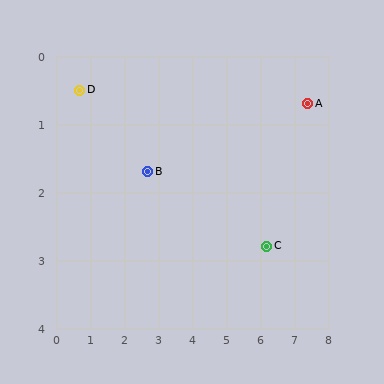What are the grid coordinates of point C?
Point C is at approximately (6.2, 2.8).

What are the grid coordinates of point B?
Point B is at approximately (2.7, 1.7).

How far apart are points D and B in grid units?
Points D and B are about 2.3 grid units apart.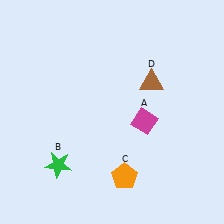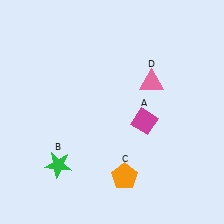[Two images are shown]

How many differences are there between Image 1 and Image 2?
There is 1 difference between the two images.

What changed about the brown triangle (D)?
In Image 1, D is brown. In Image 2, it changed to pink.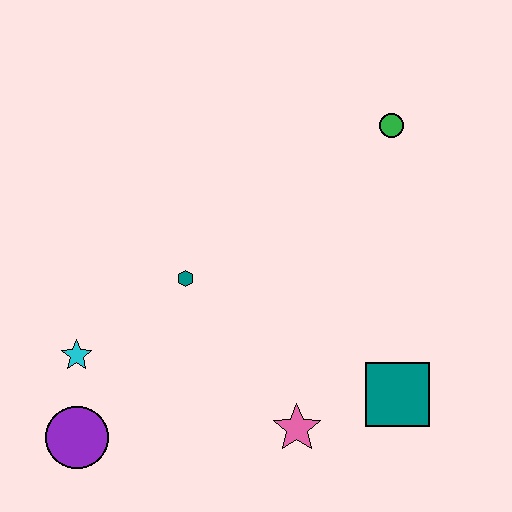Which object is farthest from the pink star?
The green circle is farthest from the pink star.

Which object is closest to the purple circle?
The cyan star is closest to the purple circle.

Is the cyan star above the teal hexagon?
No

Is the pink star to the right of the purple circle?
Yes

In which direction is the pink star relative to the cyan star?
The pink star is to the right of the cyan star.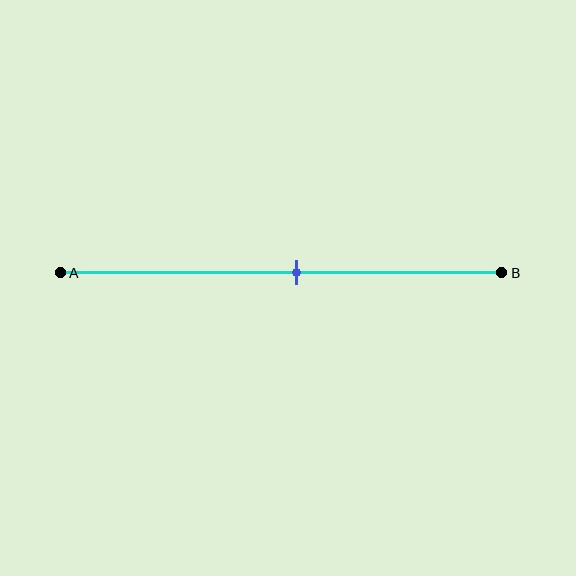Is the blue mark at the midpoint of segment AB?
No, the mark is at about 55% from A, not at the 50% midpoint.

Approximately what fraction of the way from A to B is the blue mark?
The blue mark is approximately 55% of the way from A to B.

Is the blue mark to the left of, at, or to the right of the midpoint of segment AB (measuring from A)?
The blue mark is to the right of the midpoint of segment AB.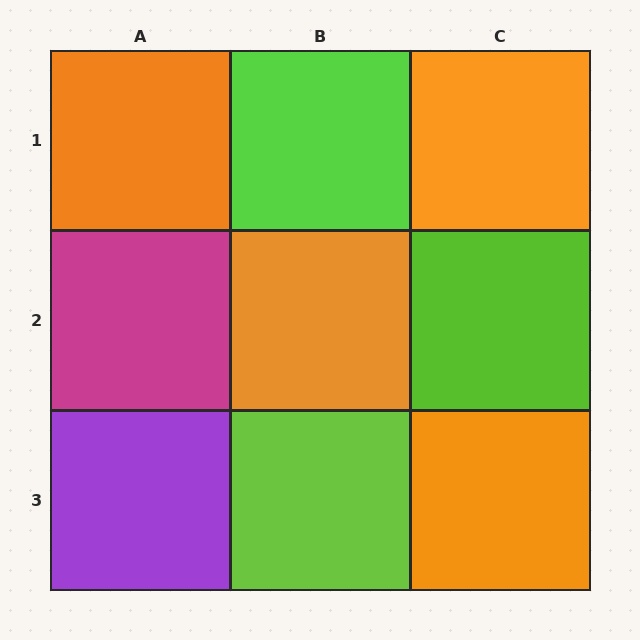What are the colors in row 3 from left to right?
Purple, lime, orange.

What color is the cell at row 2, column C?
Lime.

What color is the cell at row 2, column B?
Orange.